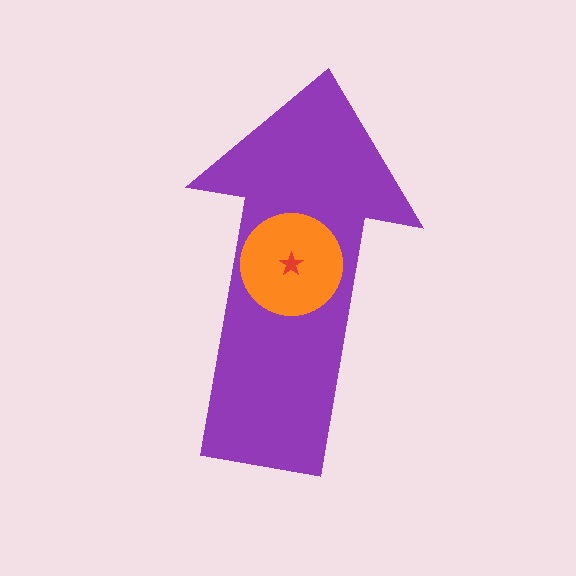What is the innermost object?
The red star.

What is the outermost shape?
The purple arrow.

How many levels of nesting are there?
3.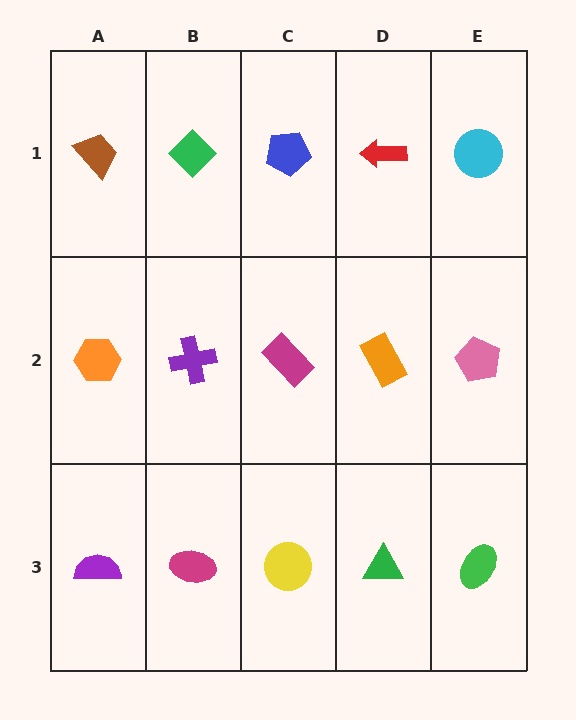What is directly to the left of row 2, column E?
An orange rectangle.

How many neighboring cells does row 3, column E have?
2.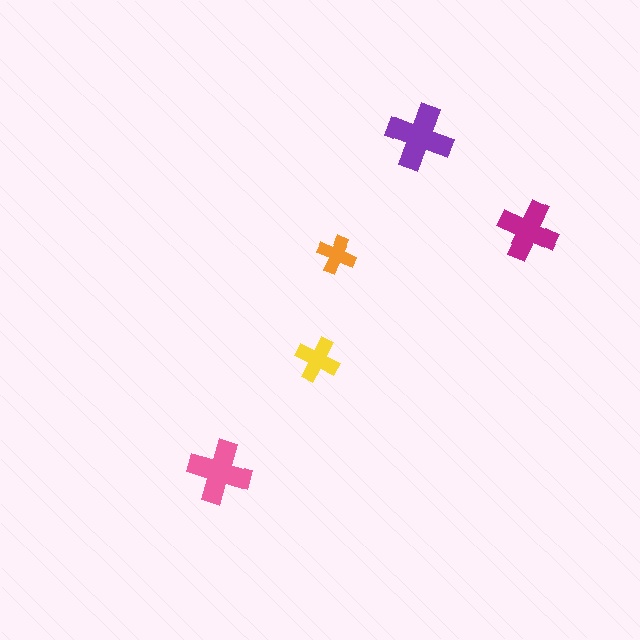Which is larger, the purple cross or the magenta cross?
The purple one.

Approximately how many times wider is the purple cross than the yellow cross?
About 1.5 times wider.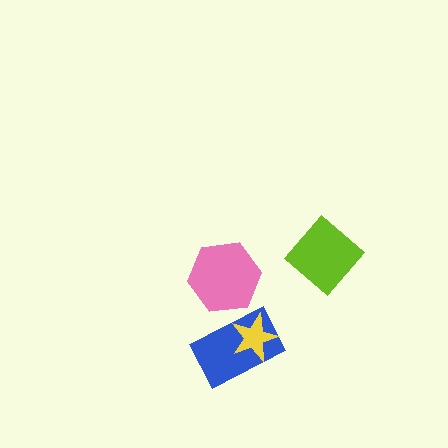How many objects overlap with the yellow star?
1 object overlaps with the yellow star.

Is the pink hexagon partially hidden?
No, no other shape covers it.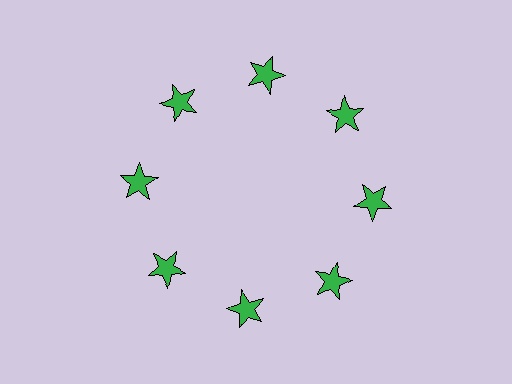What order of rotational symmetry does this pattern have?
This pattern has 8-fold rotational symmetry.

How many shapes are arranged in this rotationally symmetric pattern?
There are 8 shapes, arranged in 8 groups of 1.